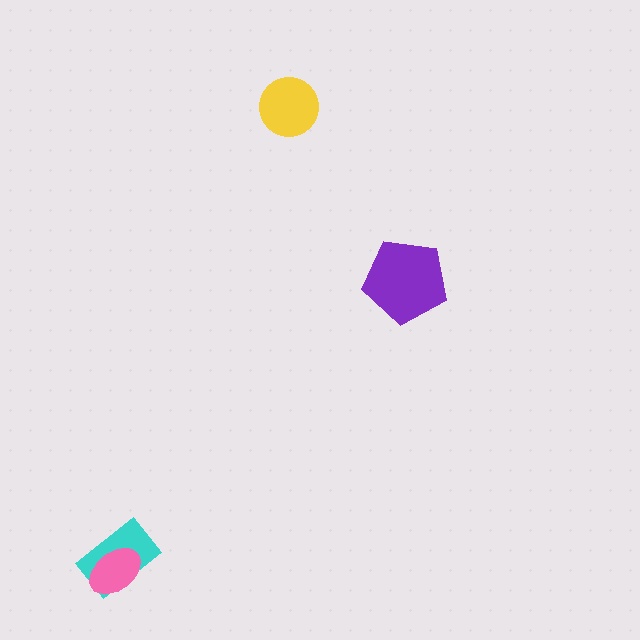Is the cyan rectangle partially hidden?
Yes, it is partially covered by another shape.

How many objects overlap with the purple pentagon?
0 objects overlap with the purple pentagon.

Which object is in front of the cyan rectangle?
The pink ellipse is in front of the cyan rectangle.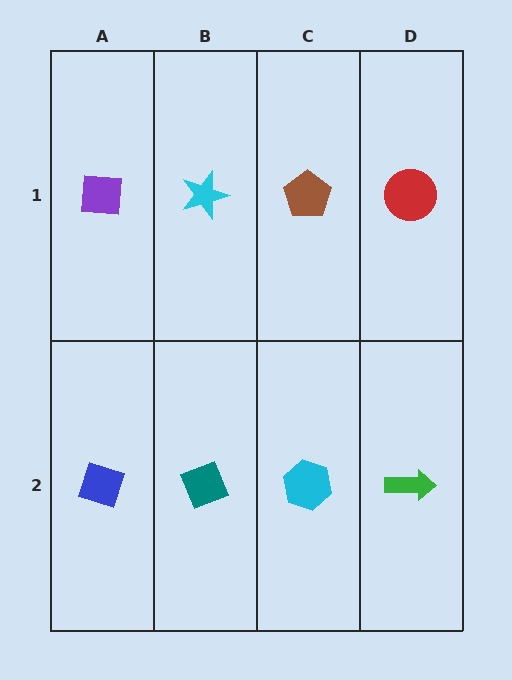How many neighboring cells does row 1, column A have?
2.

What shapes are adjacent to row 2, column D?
A red circle (row 1, column D), a cyan hexagon (row 2, column C).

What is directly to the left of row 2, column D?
A cyan hexagon.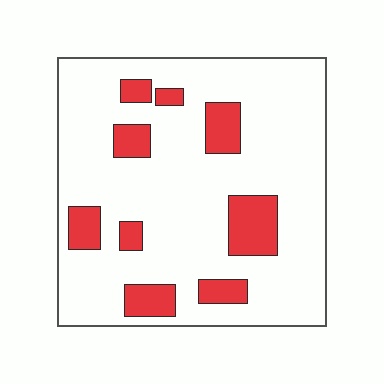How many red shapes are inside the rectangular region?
9.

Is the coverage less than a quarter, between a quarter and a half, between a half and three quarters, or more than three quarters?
Less than a quarter.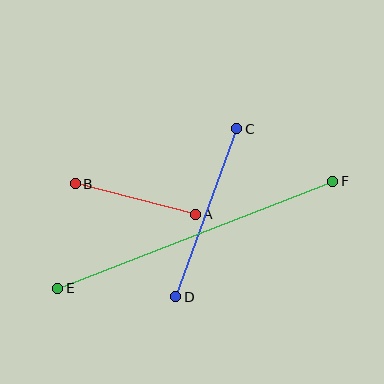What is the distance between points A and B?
The distance is approximately 124 pixels.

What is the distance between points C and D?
The distance is approximately 179 pixels.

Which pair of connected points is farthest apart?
Points E and F are farthest apart.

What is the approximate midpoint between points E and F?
The midpoint is at approximately (195, 235) pixels.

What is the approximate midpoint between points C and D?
The midpoint is at approximately (206, 213) pixels.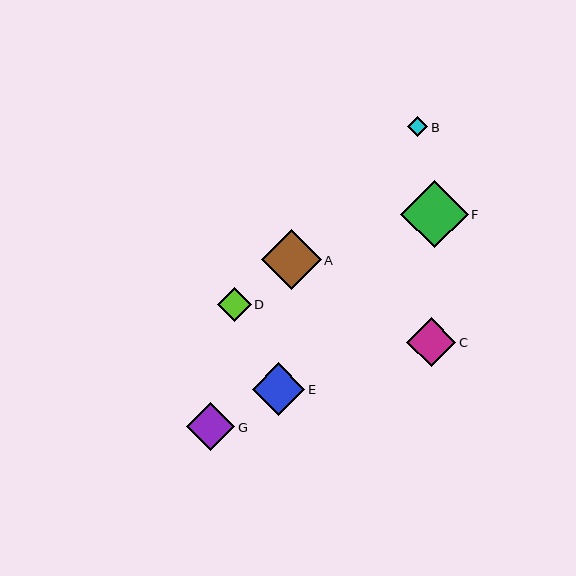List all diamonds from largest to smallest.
From largest to smallest: F, A, E, C, G, D, B.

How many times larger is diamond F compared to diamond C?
Diamond F is approximately 1.4 times the size of diamond C.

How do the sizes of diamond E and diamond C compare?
Diamond E and diamond C are approximately the same size.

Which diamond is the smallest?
Diamond B is the smallest with a size of approximately 20 pixels.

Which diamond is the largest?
Diamond F is the largest with a size of approximately 67 pixels.